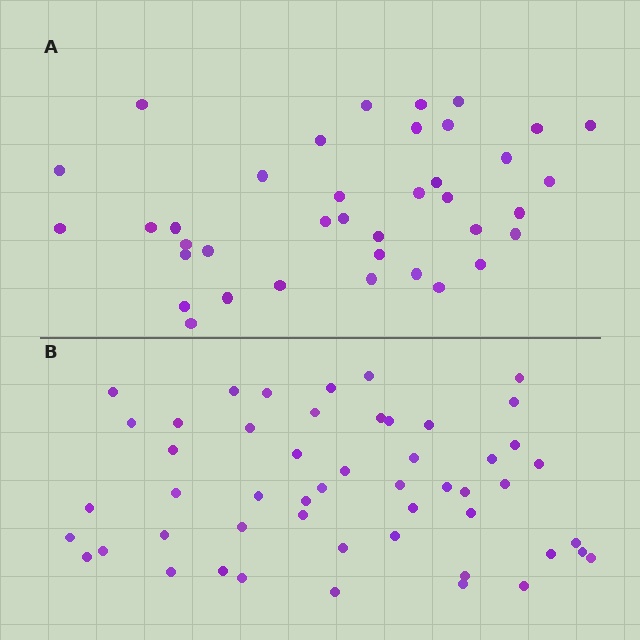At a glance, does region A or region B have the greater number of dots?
Region B (the bottom region) has more dots.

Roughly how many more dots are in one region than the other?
Region B has approximately 15 more dots than region A.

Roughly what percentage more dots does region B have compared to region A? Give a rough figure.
About 35% more.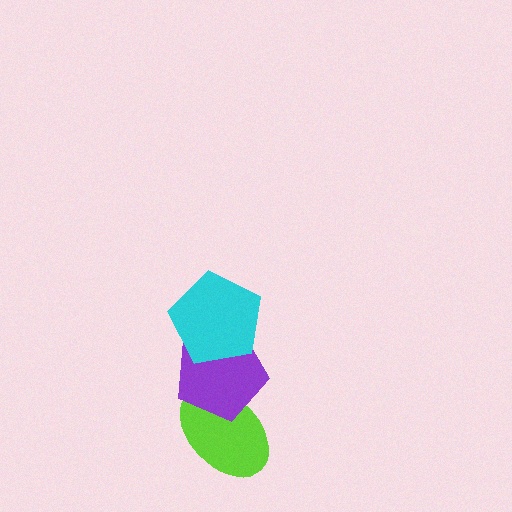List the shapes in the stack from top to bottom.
From top to bottom: the cyan pentagon, the purple pentagon, the lime ellipse.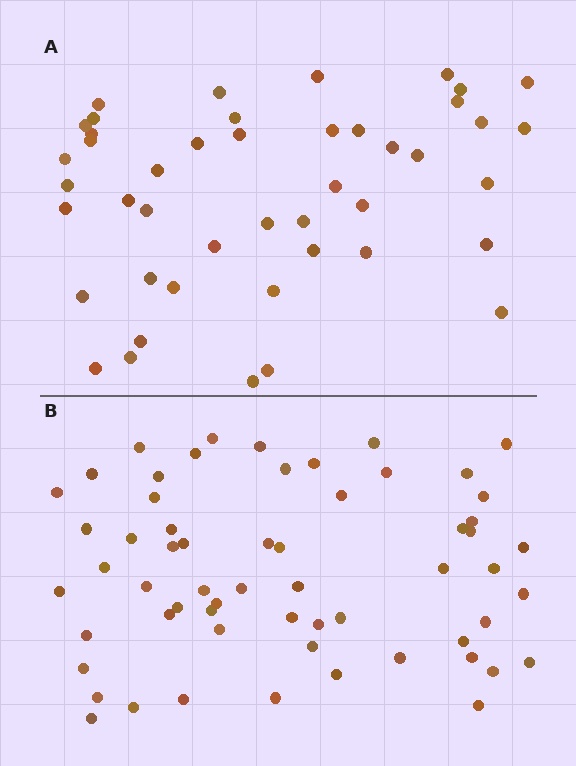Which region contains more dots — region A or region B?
Region B (the bottom region) has more dots.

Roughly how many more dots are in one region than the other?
Region B has approximately 15 more dots than region A.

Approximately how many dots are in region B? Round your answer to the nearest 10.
About 60 dots.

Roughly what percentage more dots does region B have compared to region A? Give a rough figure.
About 35% more.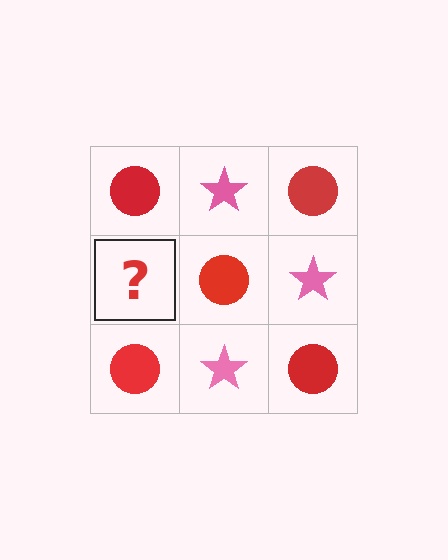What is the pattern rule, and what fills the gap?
The rule is that it alternates red circle and pink star in a checkerboard pattern. The gap should be filled with a pink star.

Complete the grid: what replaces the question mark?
The question mark should be replaced with a pink star.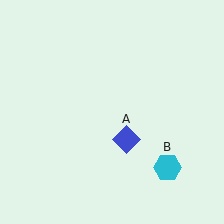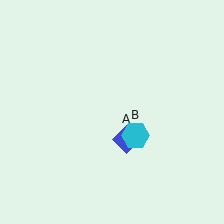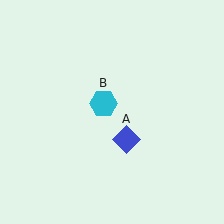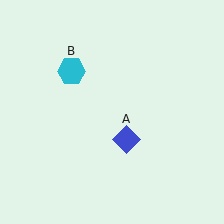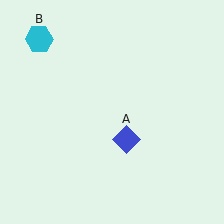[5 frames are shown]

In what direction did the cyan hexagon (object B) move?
The cyan hexagon (object B) moved up and to the left.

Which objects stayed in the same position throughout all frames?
Blue diamond (object A) remained stationary.